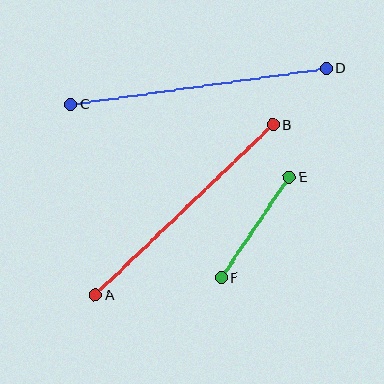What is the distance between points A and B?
The distance is approximately 246 pixels.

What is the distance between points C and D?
The distance is approximately 258 pixels.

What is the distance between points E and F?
The distance is approximately 121 pixels.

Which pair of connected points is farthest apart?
Points C and D are farthest apart.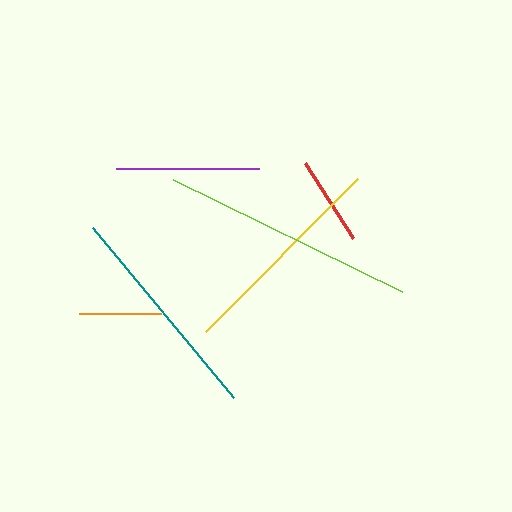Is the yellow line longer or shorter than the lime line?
The lime line is longer than the yellow line.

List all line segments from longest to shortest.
From longest to shortest: lime, teal, yellow, purple, red, orange.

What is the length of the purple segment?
The purple segment is approximately 143 pixels long.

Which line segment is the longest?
The lime line is the longest at approximately 255 pixels.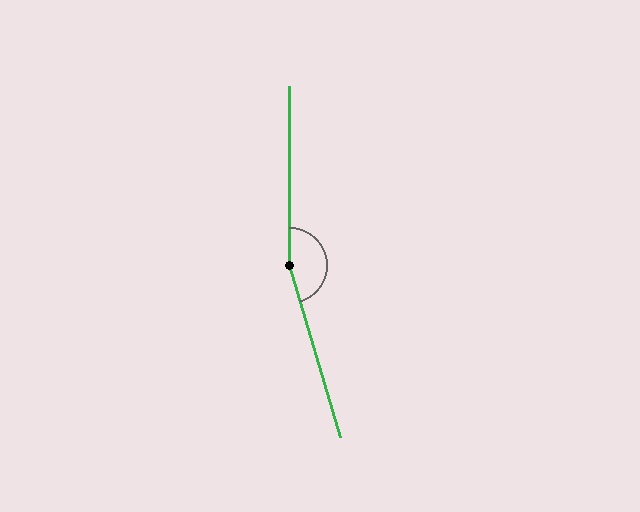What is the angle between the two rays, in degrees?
Approximately 164 degrees.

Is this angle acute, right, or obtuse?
It is obtuse.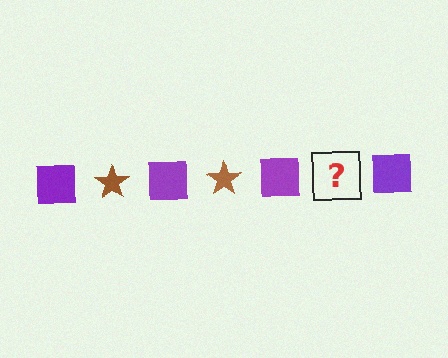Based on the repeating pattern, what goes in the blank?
The blank should be a brown star.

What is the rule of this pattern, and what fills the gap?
The rule is that the pattern alternates between purple square and brown star. The gap should be filled with a brown star.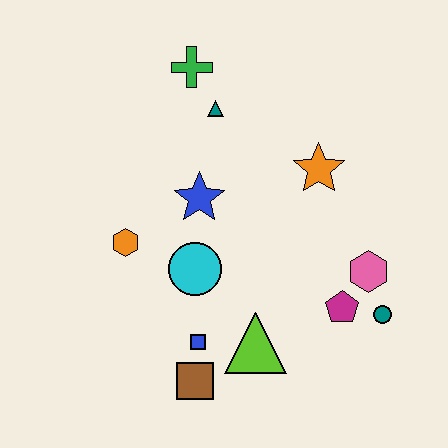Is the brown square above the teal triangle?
No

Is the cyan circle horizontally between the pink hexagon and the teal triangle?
No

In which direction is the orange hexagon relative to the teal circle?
The orange hexagon is to the left of the teal circle.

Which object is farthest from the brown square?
The green cross is farthest from the brown square.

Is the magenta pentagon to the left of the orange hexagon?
No